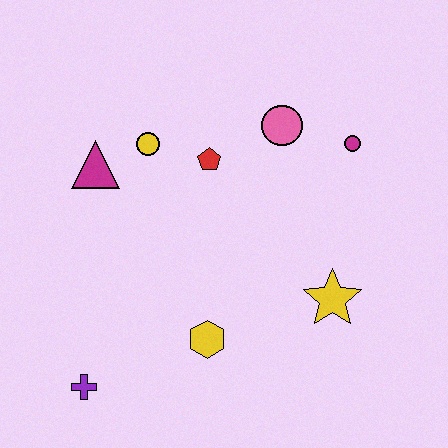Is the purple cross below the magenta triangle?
Yes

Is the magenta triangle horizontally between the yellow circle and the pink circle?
No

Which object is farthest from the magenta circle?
The purple cross is farthest from the magenta circle.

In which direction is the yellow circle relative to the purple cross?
The yellow circle is above the purple cross.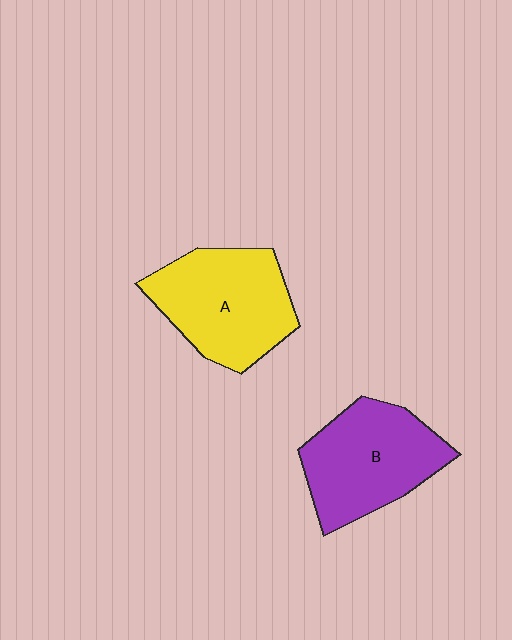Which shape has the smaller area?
Shape B (purple).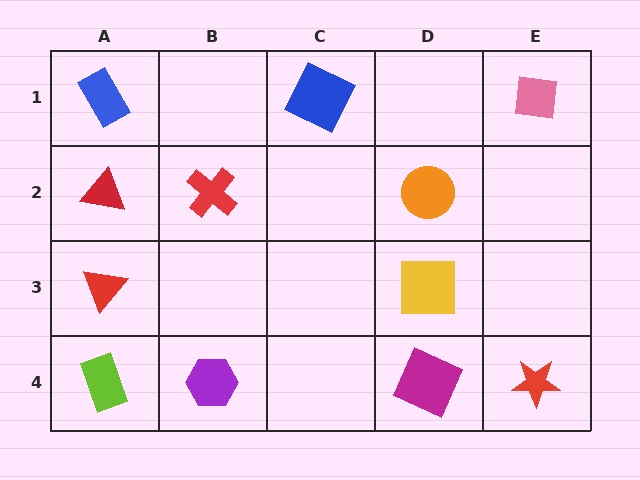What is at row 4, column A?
A lime rectangle.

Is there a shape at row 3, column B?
No, that cell is empty.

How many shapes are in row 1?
3 shapes.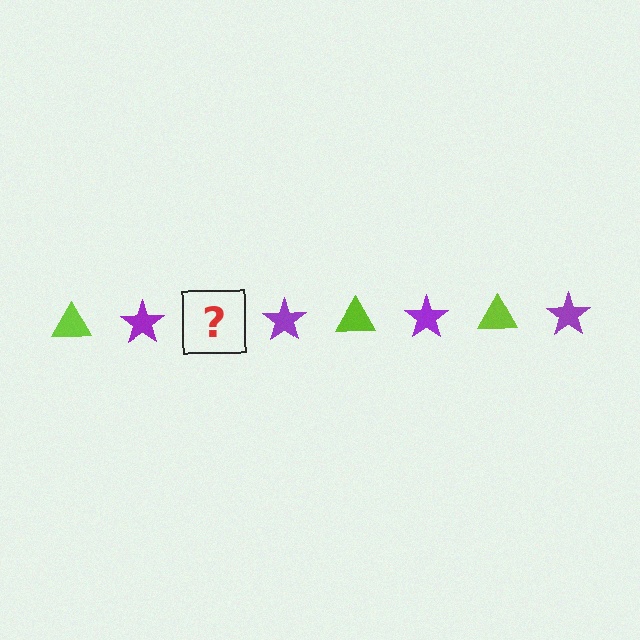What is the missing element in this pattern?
The missing element is a lime triangle.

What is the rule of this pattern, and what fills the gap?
The rule is that the pattern alternates between lime triangle and purple star. The gap should be filled with a lime triangle.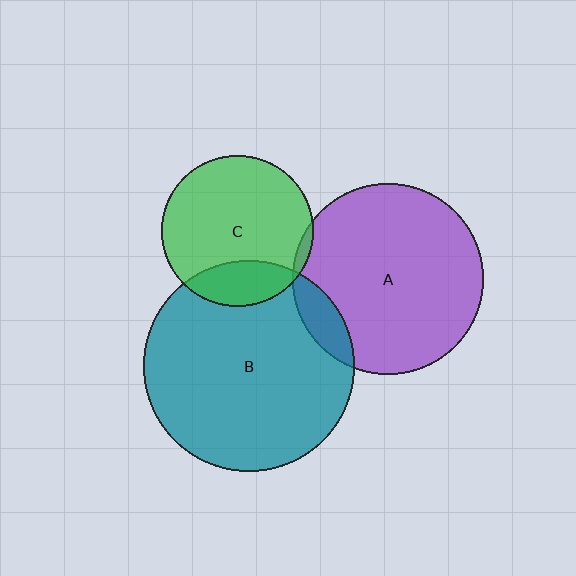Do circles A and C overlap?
Yes.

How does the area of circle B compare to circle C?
Approximately 1.9 times.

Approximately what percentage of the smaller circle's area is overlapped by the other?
Approximately 5%.